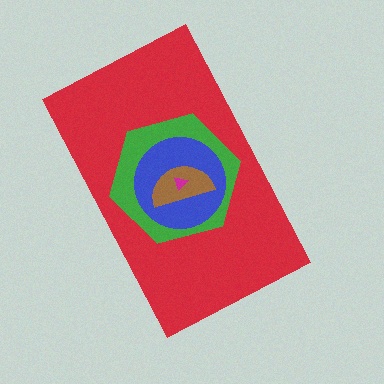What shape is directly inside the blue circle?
The brown semicircle.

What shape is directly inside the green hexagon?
The blue circle.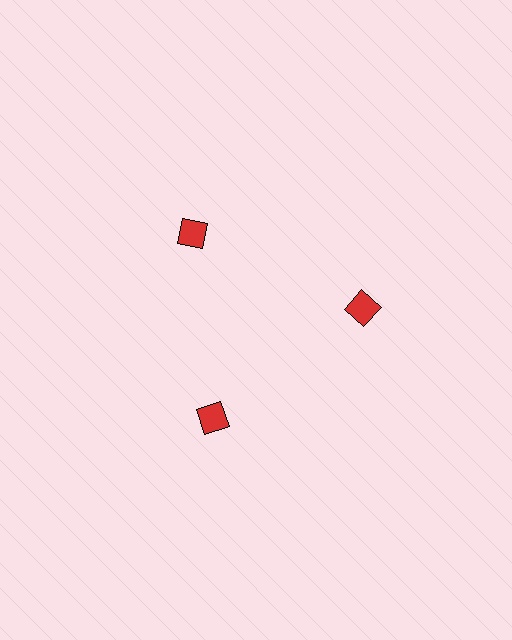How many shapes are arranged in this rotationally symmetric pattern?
There are 3 shapes, arranged in 3 groups of 1.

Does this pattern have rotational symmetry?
Yes, this pattern has 3-fold rotational symmetry. It looks the same after rotating 120 degrees around the center.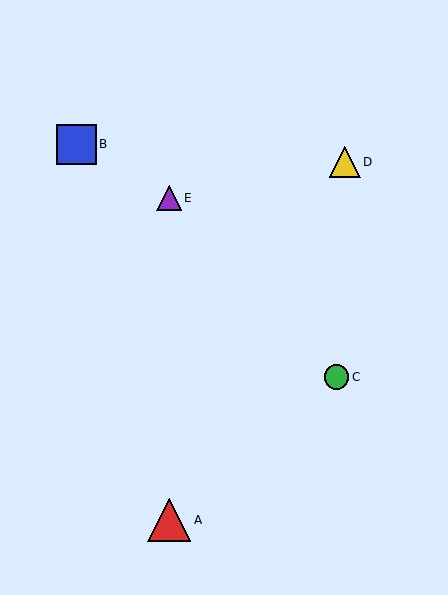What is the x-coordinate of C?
Object C is at x≈337.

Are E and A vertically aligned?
Yes, both are at x≈169.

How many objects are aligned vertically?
2 objects (A, E) are aligned vertically.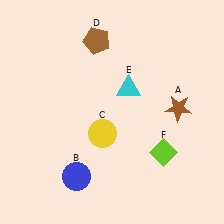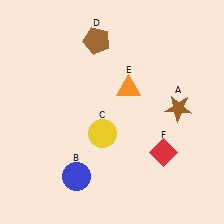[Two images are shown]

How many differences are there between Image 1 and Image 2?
There are 2 differences between the two images.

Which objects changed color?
E changed from cyan to orange. F changed from lime to red.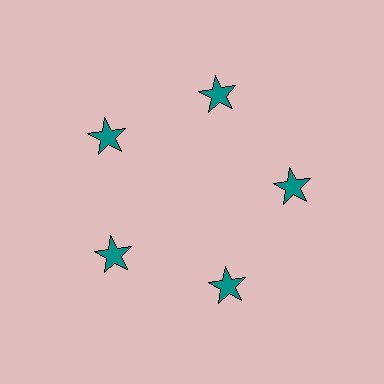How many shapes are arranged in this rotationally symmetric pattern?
There are 5 shapes, arranged in 5 groups of 1.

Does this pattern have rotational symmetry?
Yes, this pattern has 5-fold rotational symmetry. It looks the same after rotating 72 degrees around the center.